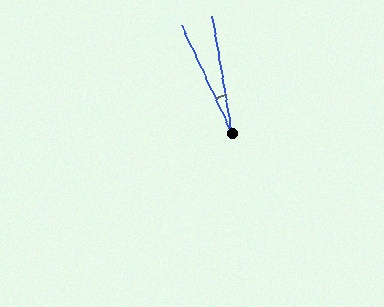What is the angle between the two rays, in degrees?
Approximately 16 degrees.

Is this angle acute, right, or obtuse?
It is acute.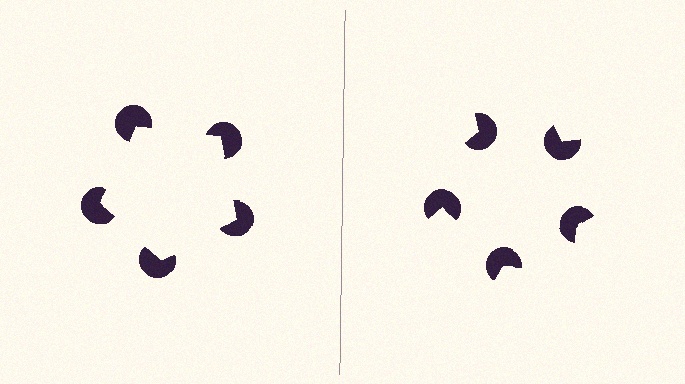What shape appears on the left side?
An illusory pentagon.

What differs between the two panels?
The pac-man discs are positioned identically on both sides; only the wedge orientations differ. On the left they align to a pentagon; on the right they are misaligned.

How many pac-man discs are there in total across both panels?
10 — 5 on each side.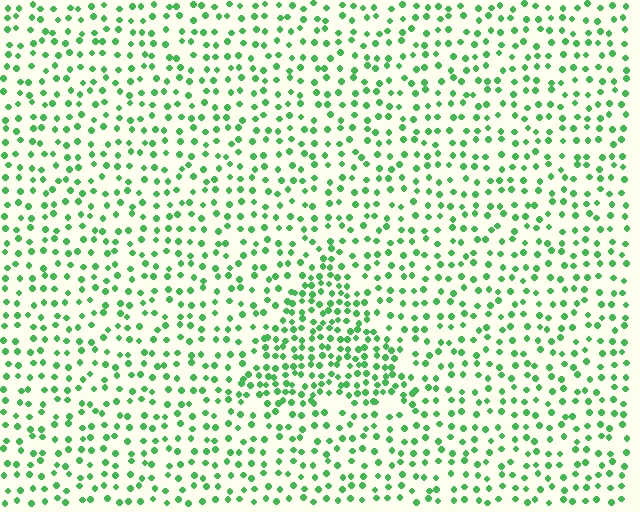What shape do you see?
I see a triangle.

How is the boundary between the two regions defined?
The boundary is defined by a change in element density (approximately 1.9x ratio). All elements are the same color, size, and shape.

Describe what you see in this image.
The image contains small green elements arranged at two different densities. A triangle-shaped region is visible where the elements are more densely packed than the surrounding area.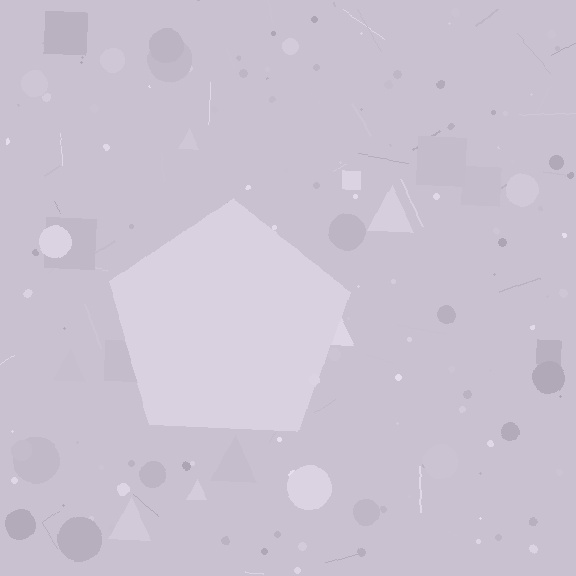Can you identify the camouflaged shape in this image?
The camouflaged shape is a pentagon.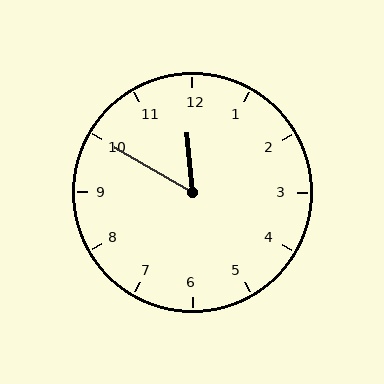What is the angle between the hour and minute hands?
Approximately 55 degrees.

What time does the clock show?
11:50.